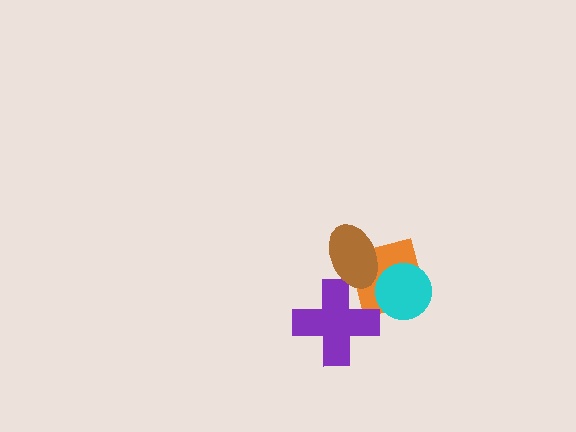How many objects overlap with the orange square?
3 objects overlap with the orange square.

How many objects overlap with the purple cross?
2 objects overlap with the purple cross.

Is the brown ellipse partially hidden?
No, no other shape covers it.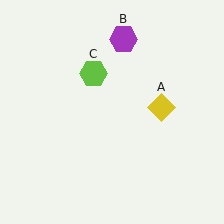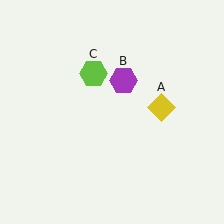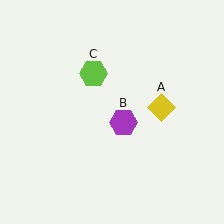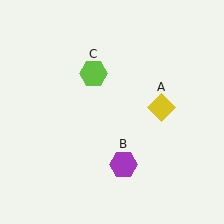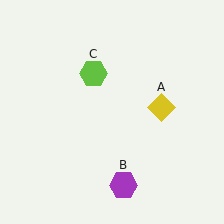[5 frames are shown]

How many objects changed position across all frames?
1 object changed position: purple hexagon (object B).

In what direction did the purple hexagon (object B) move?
The purple hexagon (object B) moved down.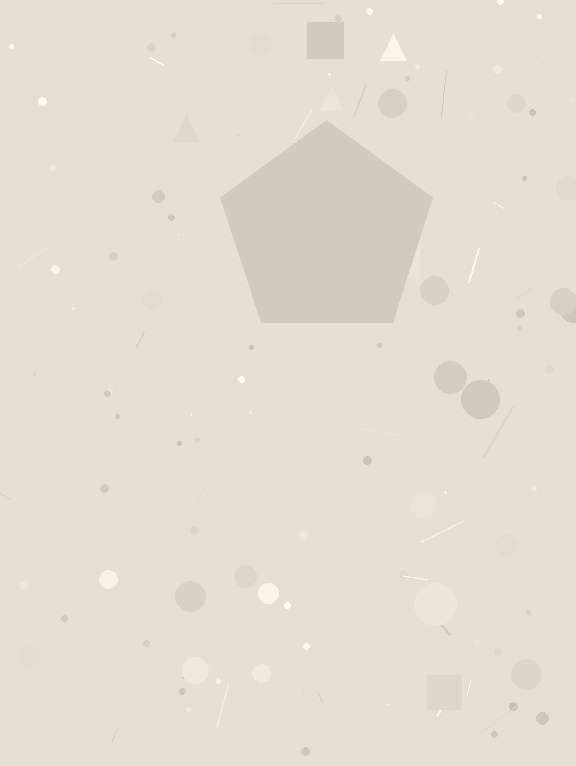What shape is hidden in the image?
A pentagon is hidden in the image.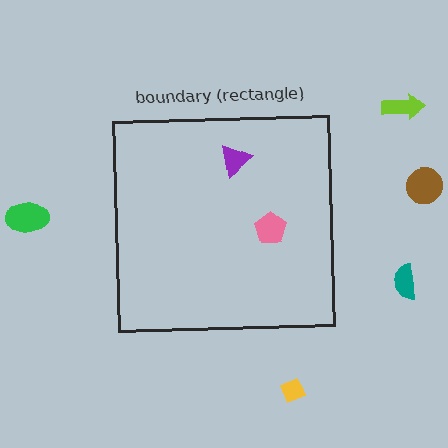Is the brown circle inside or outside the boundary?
Outside.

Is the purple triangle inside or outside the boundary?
Inside.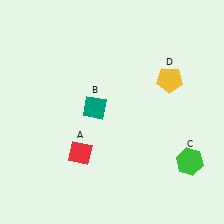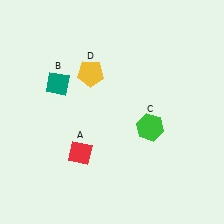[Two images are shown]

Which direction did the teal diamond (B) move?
The teal diamond (B) moved left.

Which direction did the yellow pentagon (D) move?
The yellow pentagon (D) moved left.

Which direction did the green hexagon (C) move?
The green hexagon (C) moved left.